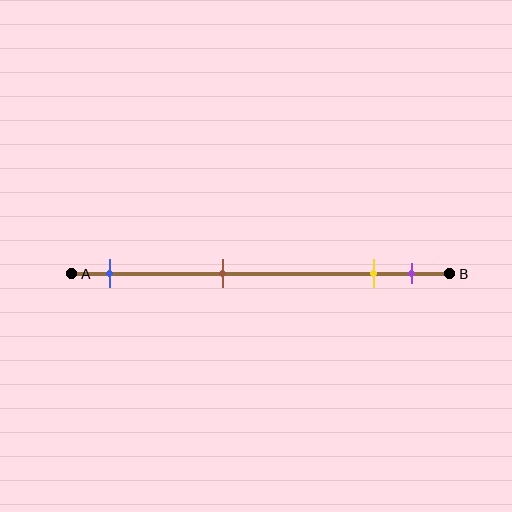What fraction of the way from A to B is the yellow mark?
The yellow mark is approximately 80% (0.8) of the way from A to B.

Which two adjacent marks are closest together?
The yellow and purple marks are the closest adjacent pair.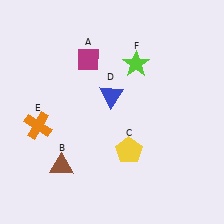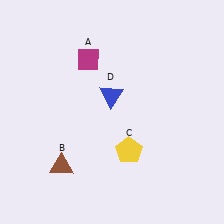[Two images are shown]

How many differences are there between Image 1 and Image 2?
There are 2 differences between the two images.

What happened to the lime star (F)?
The lime star (F) was removed in Image 2. It was in the top-right area of Image 1.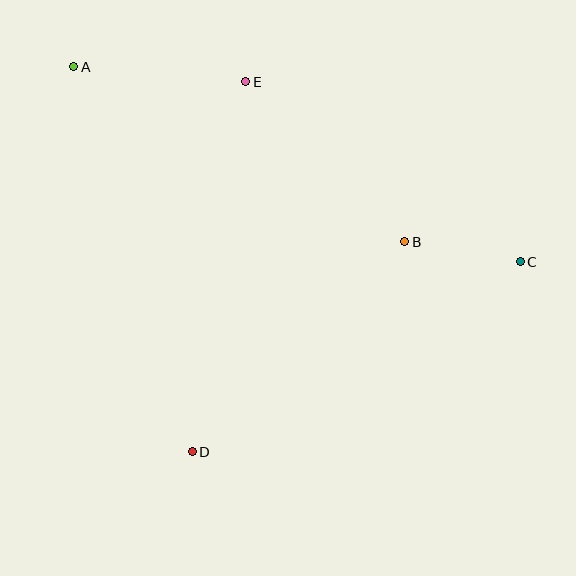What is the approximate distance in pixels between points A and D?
The distance between A and D is approximately 403 pixels.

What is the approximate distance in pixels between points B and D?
The distance between B and D is approximately 299 pixels.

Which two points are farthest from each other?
Points A and C are farthest from each other.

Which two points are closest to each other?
Points B and C are closest to each other.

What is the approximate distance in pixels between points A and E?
The distance between A and E is approximately 173 pixels.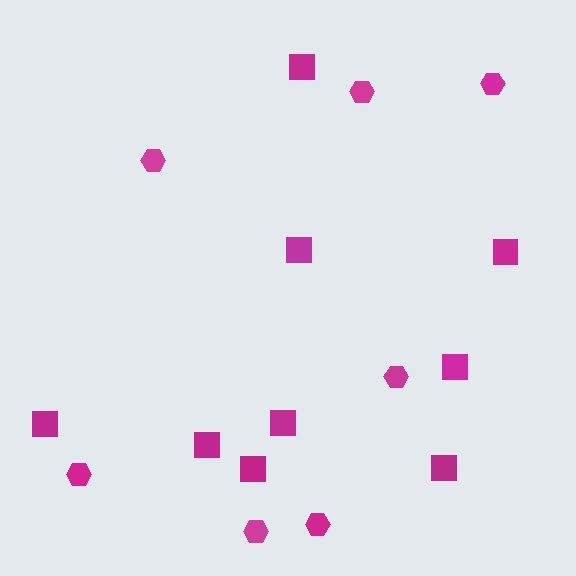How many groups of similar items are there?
There are 2 groups: one group of hexagons (7) and one group of squares (9).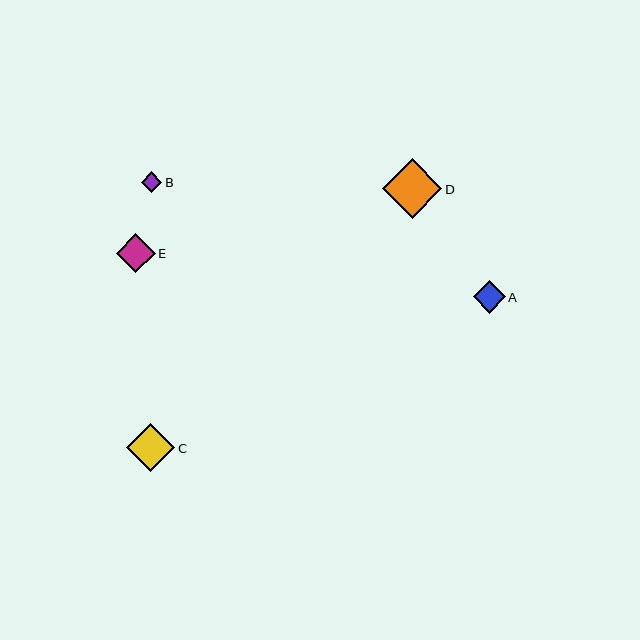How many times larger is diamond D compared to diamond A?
Diamond D is approximately 1.8 times the size of diamond A.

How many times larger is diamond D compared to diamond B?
Diamond D is approximately 2.9 times the size of diamond B.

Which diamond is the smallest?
Diamond B is the smallest with a size of approximately 20 pixels.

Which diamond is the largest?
Diamond D is the largest with a size of approximately 59 pixels.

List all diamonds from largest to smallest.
From largest to smallest: D, C, E, A, B.